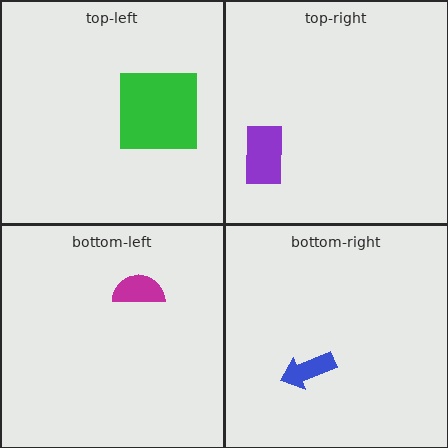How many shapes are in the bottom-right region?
1.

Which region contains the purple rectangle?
The top-right region.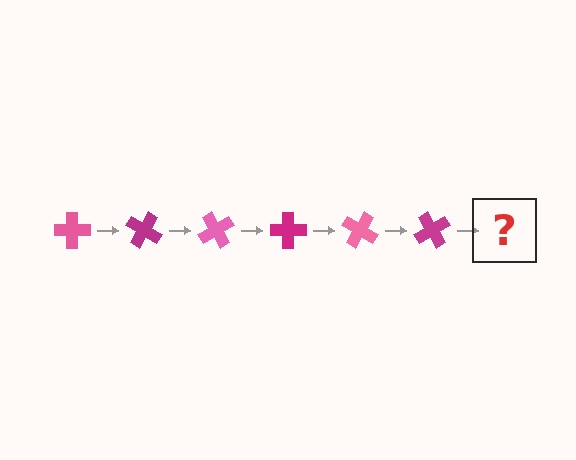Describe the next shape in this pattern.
It should be a pink cross, rotated 180 degrees from the start.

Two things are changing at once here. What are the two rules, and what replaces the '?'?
The two rules are that it rotates 30 degrees each step and the color cycles through pink and magenta. The '?' should be a pink cross, rotated 180 degrees from the start.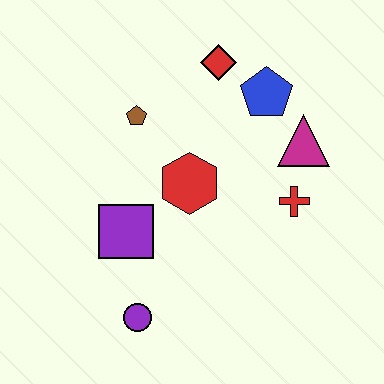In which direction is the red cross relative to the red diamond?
The red cross is below the red diamond.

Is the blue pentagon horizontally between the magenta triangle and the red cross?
No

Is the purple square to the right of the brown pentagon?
No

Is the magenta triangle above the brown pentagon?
No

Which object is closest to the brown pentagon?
The red hexagon is closest to the brown pentagon.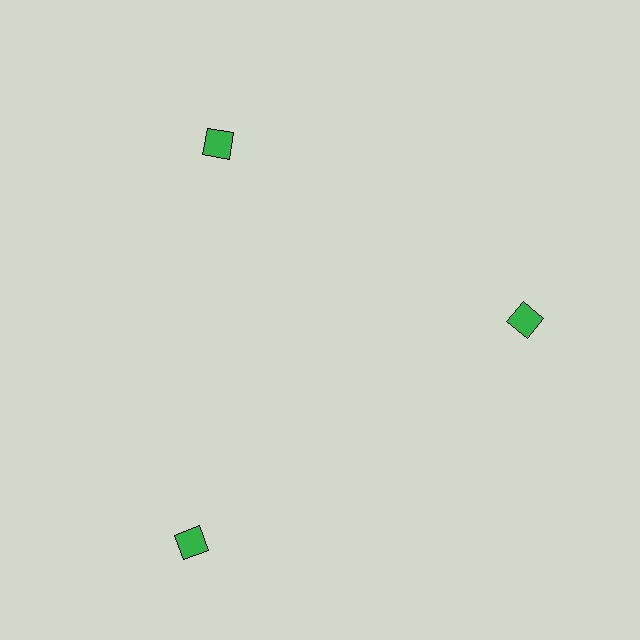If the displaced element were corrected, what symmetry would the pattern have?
It would have 3-fold rotational symmetry — the pattern would map onto itself every 120 degrees.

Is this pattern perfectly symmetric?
No. The 3 green squares are arranged in a ring, but one element near the 7 o'clock position is pushed outward from the center, breaking the 3-fold rotational symmetry.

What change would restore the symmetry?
The symmetry would be restored by moving it inward, back onto the ring so that all 3 squares sit at equal angles and equal distance from the center.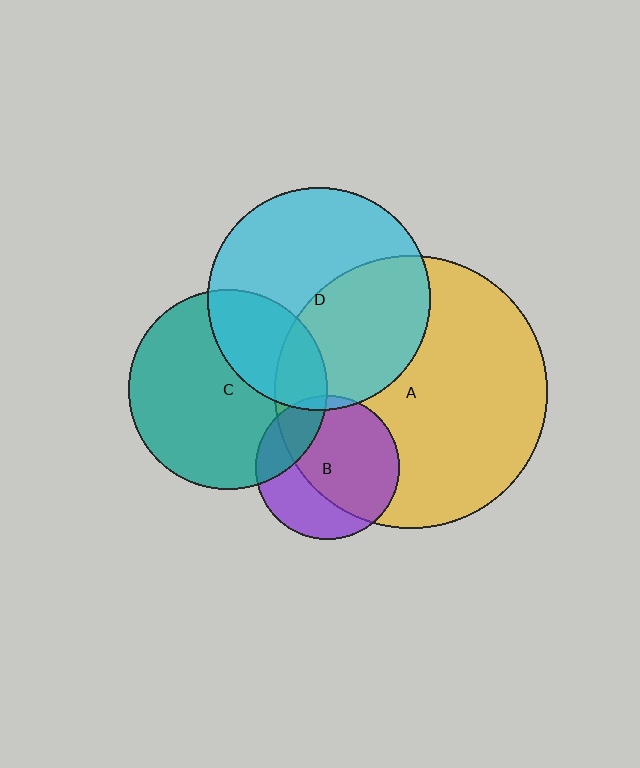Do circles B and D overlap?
Yes.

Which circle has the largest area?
Circle A (yellow).